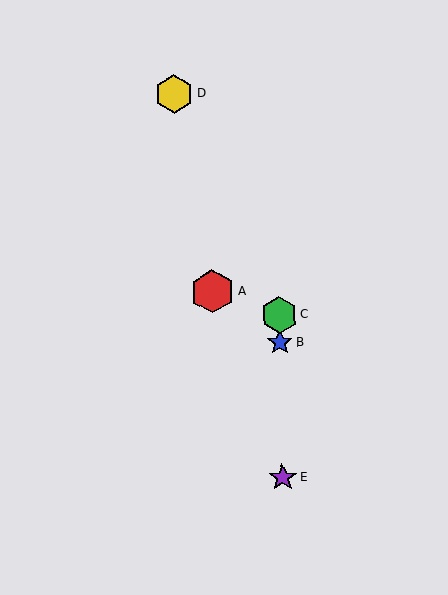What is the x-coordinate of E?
Object E is at x≈283.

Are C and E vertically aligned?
Yes, both are at x≈279.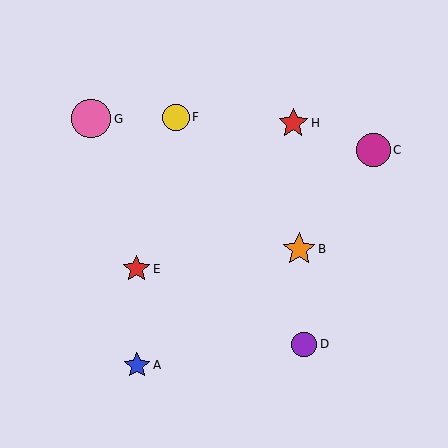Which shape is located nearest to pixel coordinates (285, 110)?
The red star (labeled H) at (293, 123) is nearest to that location.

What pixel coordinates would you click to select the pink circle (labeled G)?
Click at (91, 119) to select the pink circle G.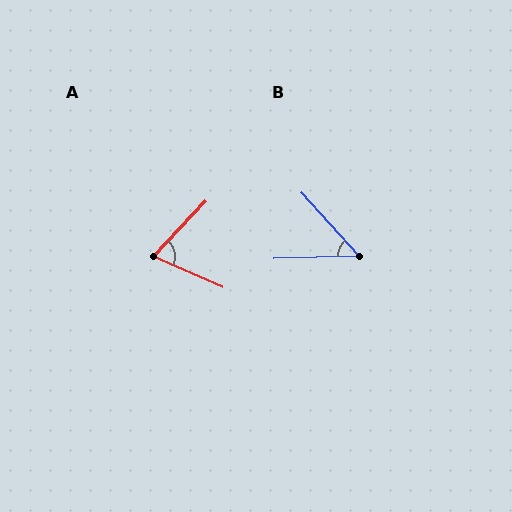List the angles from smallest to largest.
B (50°), A (71°).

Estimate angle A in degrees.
Approximately 71 degrees.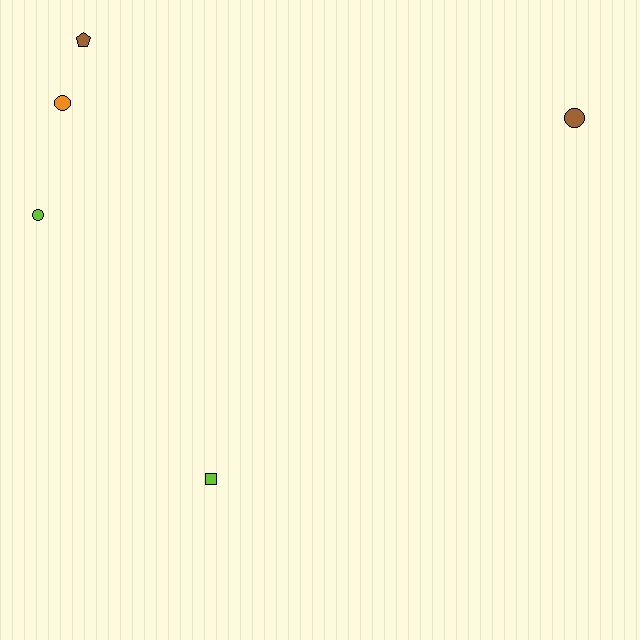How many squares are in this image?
There is 1 square.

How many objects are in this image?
There are 5 objects.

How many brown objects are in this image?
There are 2 brown objects.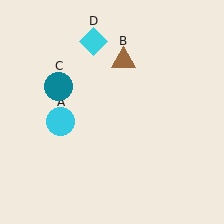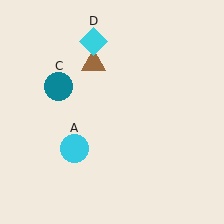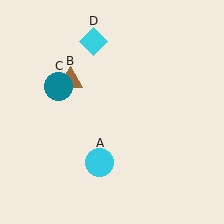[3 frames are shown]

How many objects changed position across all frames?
2 objects changed position: cyan circle (object A), brown triangle (object B).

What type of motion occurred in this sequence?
The cyan circle (object A), brown triangle (object B) rotated counterclockwise around the center of the scene.